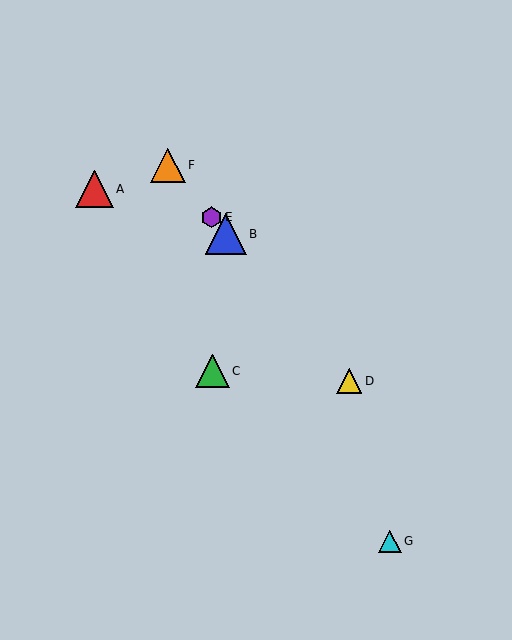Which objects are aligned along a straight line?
Objects B, D, E, F are aligned along a straight line.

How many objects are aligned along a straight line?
4 objects (B, D, E, F) are aligned along a straight line.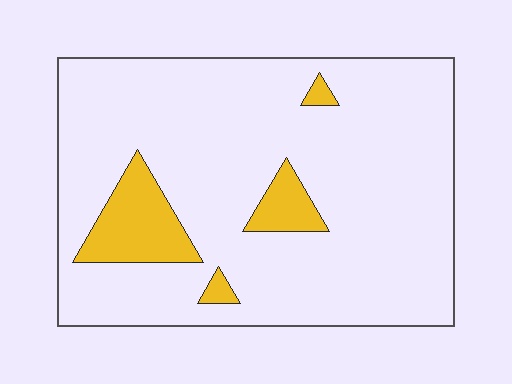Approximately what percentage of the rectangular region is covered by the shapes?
Approximately 10%.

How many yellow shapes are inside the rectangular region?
4.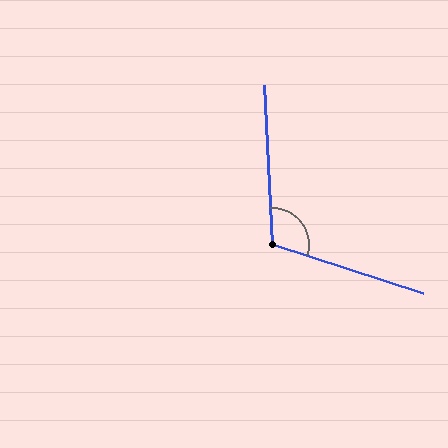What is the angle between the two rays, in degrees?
Approximately 111 degrees.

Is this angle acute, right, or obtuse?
It is obtuse.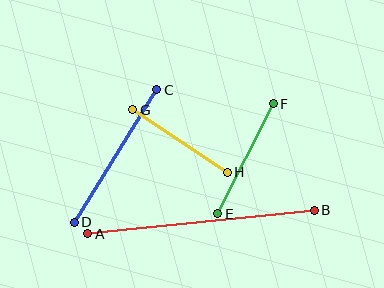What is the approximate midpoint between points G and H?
The midpoint is at approximately (180, 141) pixels.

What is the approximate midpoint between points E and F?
The midpoint is at approximately (245, 159) pixels.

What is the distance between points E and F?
The distance is approximately 123 pixels.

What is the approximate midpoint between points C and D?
The midpoint is at approximately (115, 156) pixels.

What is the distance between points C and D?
The distance is approximately 156 pixels.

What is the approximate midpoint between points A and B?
The midpoint is at approximately (201, 222) pixels.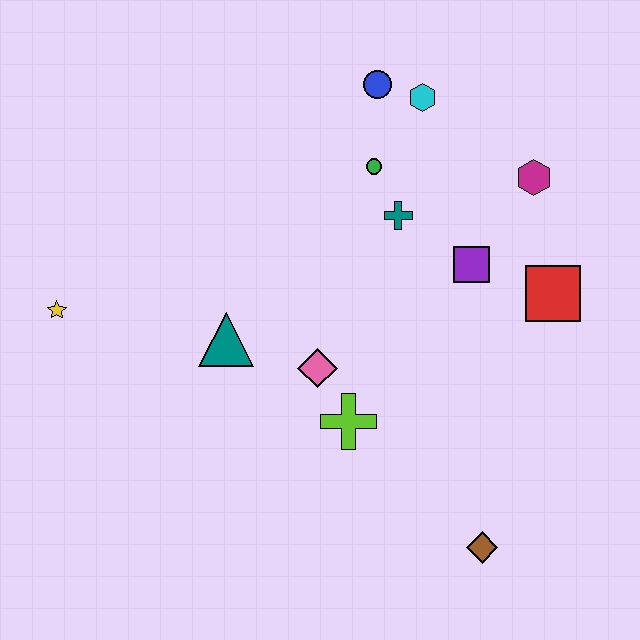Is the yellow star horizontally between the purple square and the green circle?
No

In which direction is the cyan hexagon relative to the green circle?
The cyan hexagon is above the green circle.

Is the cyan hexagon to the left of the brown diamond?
Yes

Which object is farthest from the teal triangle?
The magenta hexagon is farthest from the teal triangle.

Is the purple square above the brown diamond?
Yes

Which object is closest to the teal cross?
The green circle is closest to the teal cross.